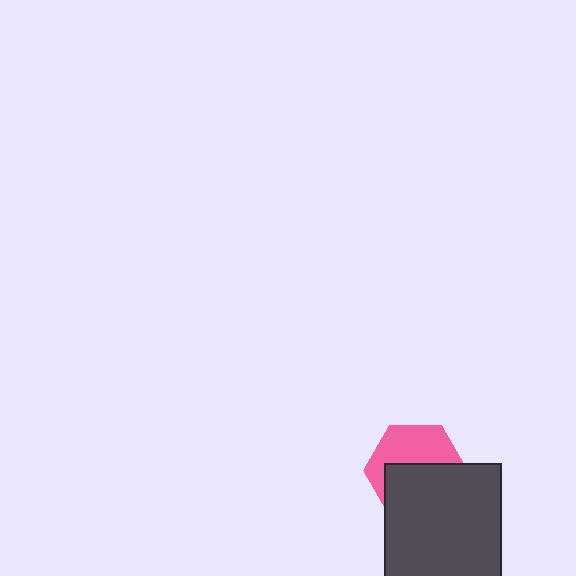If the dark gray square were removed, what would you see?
You would see the complete pink hexagon.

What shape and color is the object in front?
The object in front is a dark gray square.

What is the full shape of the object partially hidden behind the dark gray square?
The partially hidden object is a pink hexagon.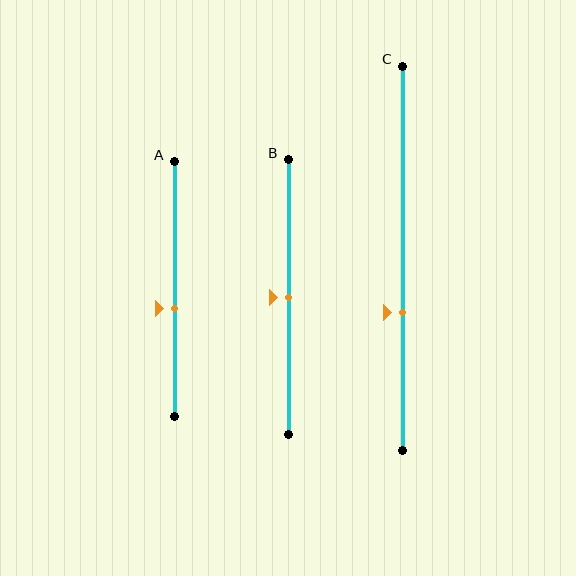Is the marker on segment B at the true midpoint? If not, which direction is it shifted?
Yes, the marker on segment B is at the true midpoint.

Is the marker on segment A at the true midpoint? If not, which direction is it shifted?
No, the marker on segment A is shifted downward by about 8% of the segment length.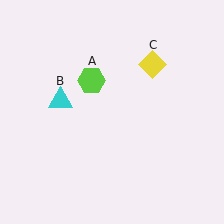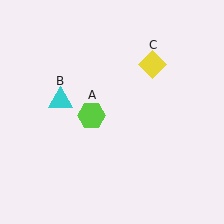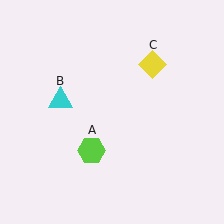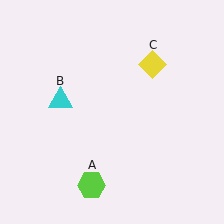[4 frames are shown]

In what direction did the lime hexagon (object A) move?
The lime hexagon (object A) moved down.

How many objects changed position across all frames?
1 object changed position: lime hexagon (object A).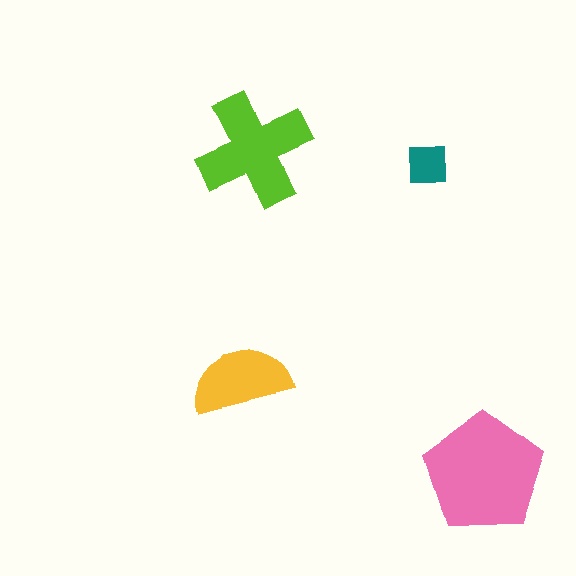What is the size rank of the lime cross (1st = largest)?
2nd.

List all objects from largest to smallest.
The pink pentagon, the lime cross, the yellow semicircle, the teal square.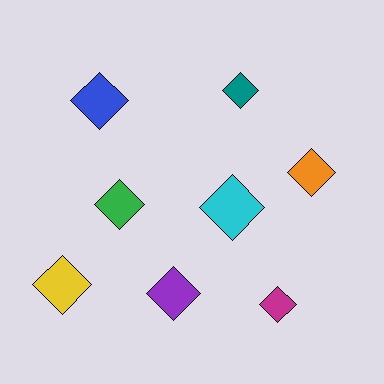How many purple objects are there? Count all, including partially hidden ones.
There is 1 purple object.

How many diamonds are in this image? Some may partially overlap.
There are 8 diamonds.